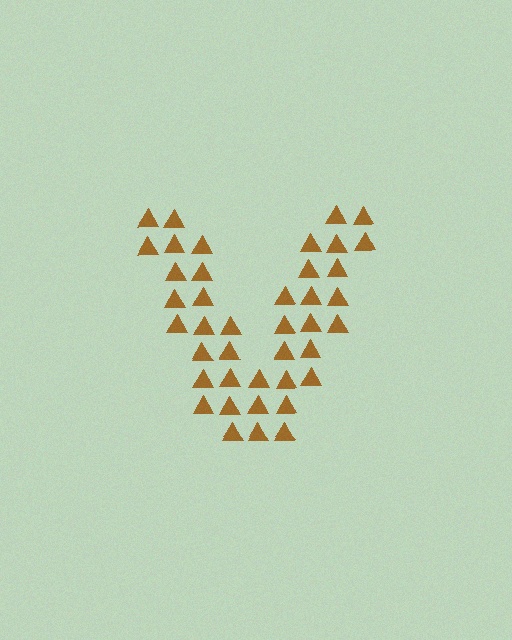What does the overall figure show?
The overall figure shows the letter V.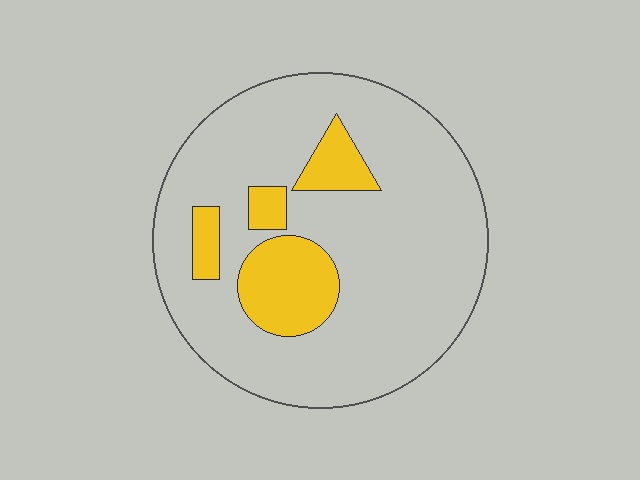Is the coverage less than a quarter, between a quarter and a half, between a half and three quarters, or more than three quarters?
Less than a quarter.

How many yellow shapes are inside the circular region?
4.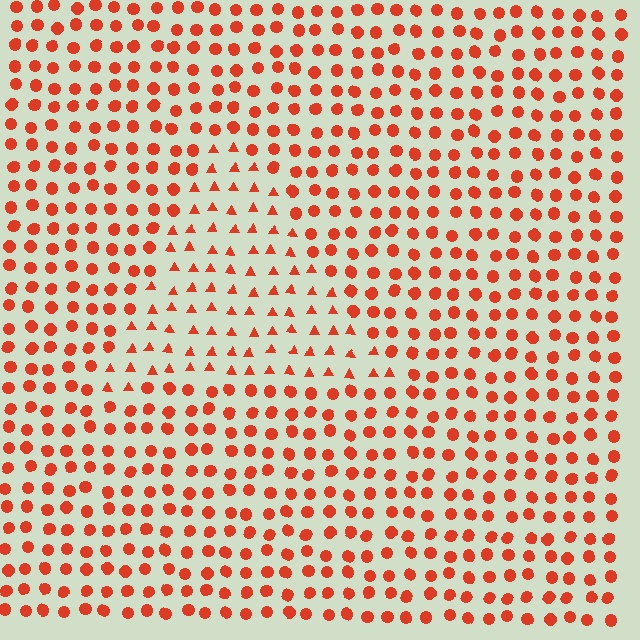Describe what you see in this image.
The image is filled with small red elements arranged in a uniform grid. A triangle-shaped region contains triangles, while the surrounding area contains circles. The boundary is defined purely by the change in element shape.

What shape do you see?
I see a triangle.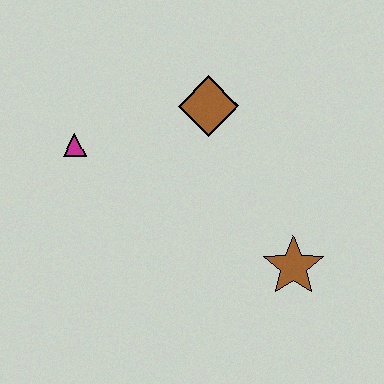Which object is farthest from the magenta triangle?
The brown star is farthest from the magenta triangle.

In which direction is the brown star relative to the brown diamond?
The brown star is below the brown diamond.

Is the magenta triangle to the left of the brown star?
Yes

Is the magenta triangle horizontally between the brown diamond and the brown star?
No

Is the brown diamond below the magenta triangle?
No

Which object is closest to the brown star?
The brown diamond is closest to the brown star.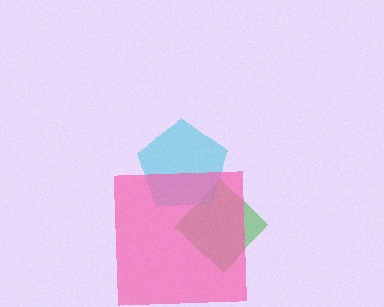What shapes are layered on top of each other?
The layered shapes are: a green diamond, a cyan pentagon, a pink square.